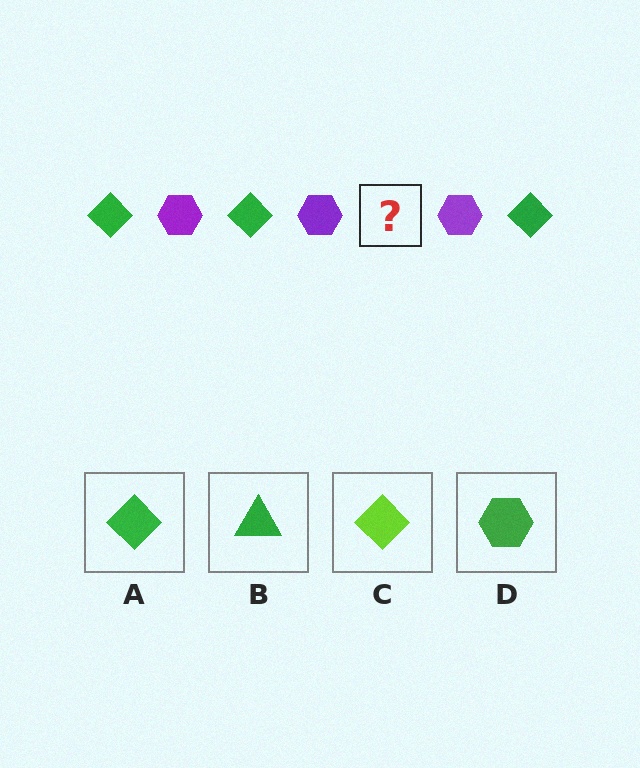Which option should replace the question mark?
Option A.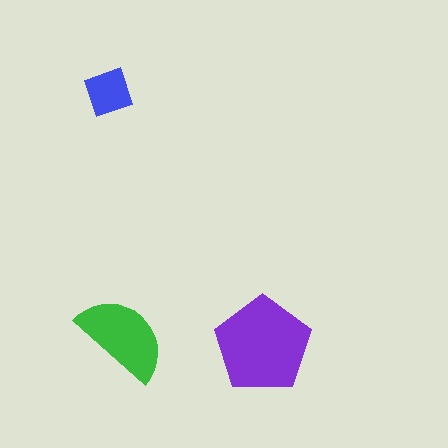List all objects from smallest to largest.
The blue square, the green semicircle, the purple pentagon.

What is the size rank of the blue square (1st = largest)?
3rd.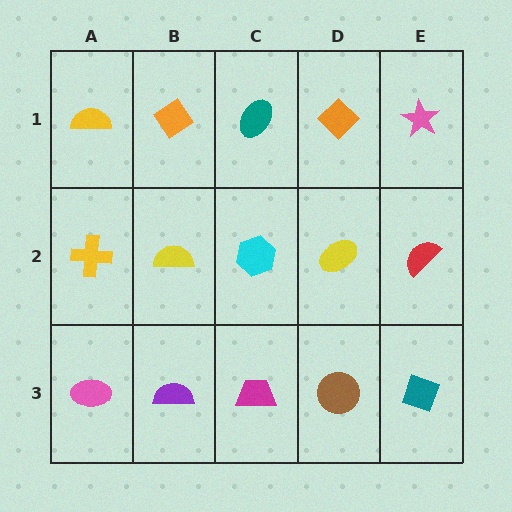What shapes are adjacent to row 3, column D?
A yellow ellipse (row 2, column D), a magenta trapezoid (row 3, column C), a teal diamond (row 3, column E).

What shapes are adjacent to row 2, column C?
A teal ellipse (row 1, column C), a magenta trapezoid (row 3, column C), a yellow semicircle (row 2, column B), a yellow ellipse (row 2, column D).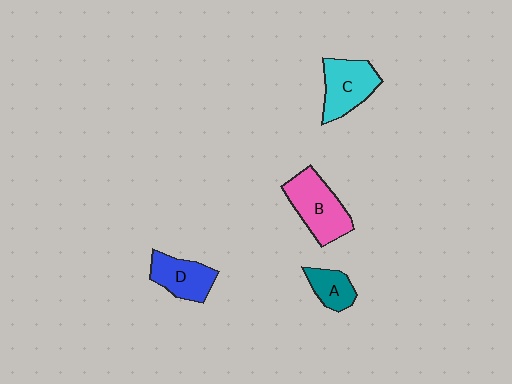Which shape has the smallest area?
Shape A (teal).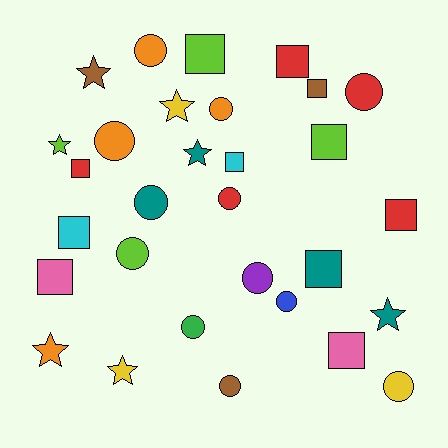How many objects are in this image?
There are 30 objects.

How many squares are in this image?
There are 11 squares.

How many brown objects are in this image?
There are 3 brown objects.